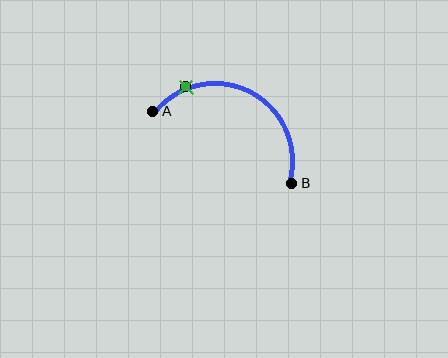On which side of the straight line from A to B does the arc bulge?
The arc bulges above the straight line connecting A and B.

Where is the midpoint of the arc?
The arc midpoint is the point on the curve farthest from the straight line joining A and B. It sits above that line.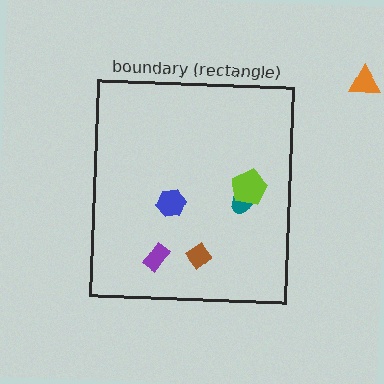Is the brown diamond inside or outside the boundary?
Inside.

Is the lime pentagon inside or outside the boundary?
Inside.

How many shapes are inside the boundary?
5 inside, 1 outside.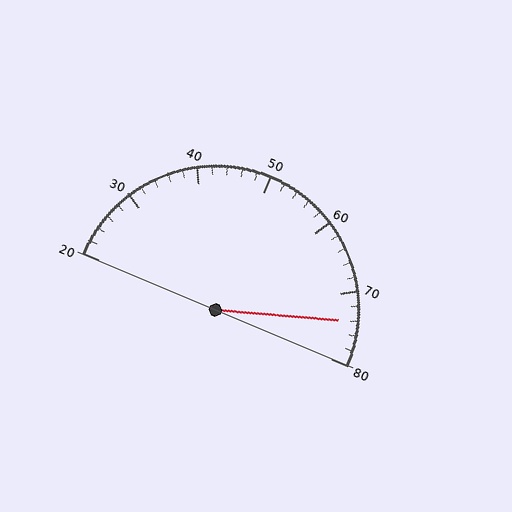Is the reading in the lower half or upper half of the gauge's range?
The reading is in the upper half of the range (20 to 80).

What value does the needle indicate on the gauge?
The needle indicates approximately 74.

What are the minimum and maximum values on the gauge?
The gauge ranges from 20 to 80.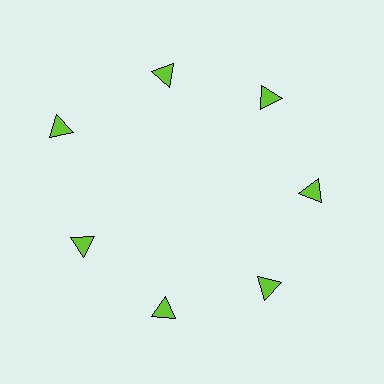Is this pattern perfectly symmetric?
No. The 7 lime triangles are arranged in a ring, but one element near the 10 o'clock position is pushed outward from the center, breaking the 7-fold rotational symmetry.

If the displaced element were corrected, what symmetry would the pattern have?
It would have 7-fold rotational symmetry — the pattern would map onto itself every 51 degrees.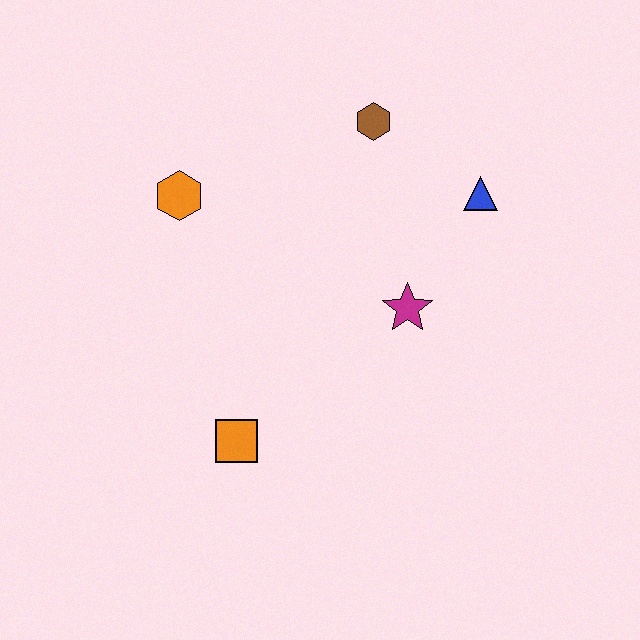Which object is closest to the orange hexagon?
The brown hexagon is closest to the orange hexagon.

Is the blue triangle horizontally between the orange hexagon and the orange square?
No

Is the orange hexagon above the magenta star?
Yes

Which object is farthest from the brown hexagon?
The orange square is farthest from the brown hexagon.